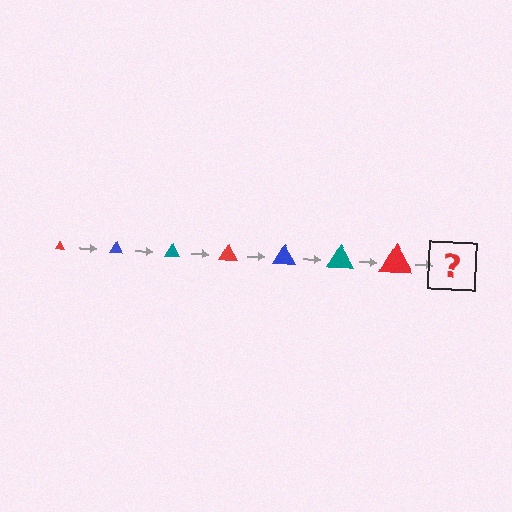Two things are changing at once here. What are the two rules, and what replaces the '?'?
The two rules are that the triangle grows larger each step and the color cycles through red, blue, and teal. The '?' should be a blue triangle, larger than the previous one.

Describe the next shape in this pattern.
It should be a blue triangle, larger than the previous one.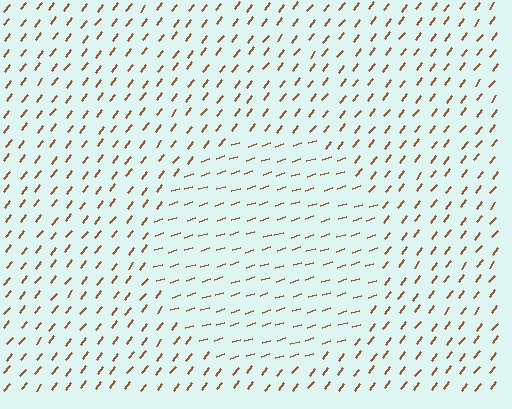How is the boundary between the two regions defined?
The boundary is defined purely by a change in line orientation (approximately 35 degrees difference). All lines are the same color and thickness.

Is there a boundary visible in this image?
Yes, there is a texture boundary formed by a change in line orientation.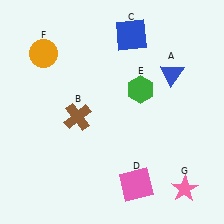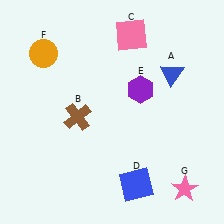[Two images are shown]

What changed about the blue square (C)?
In Image 1, C is blue. In Image 2, it changed to pink.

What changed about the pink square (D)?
In Image 1, D is pink. In Image 2, it changed to blue.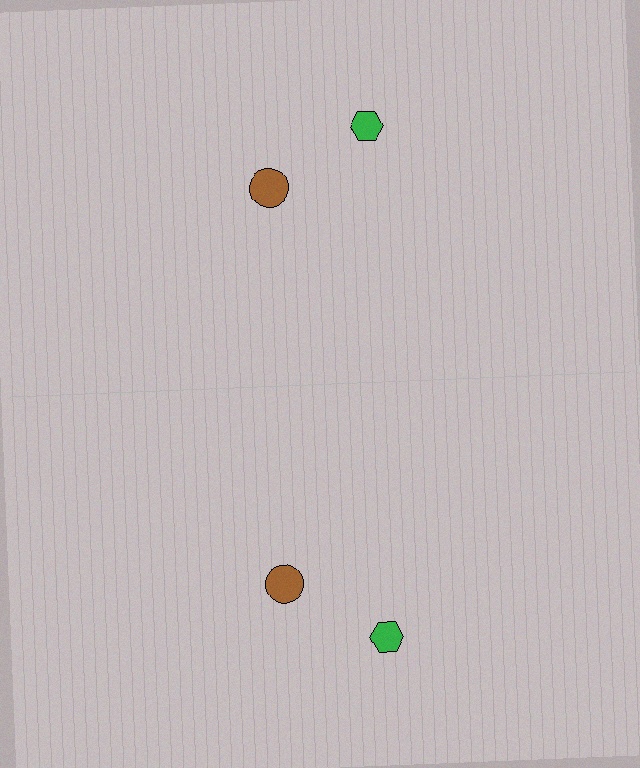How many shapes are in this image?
There are 4 shapes in this image.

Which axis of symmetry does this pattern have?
The pattern has a horizontal axis of symmetry running through the center of the image.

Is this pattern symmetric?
Yes, this pattern has bilateral (reflection) symmetry.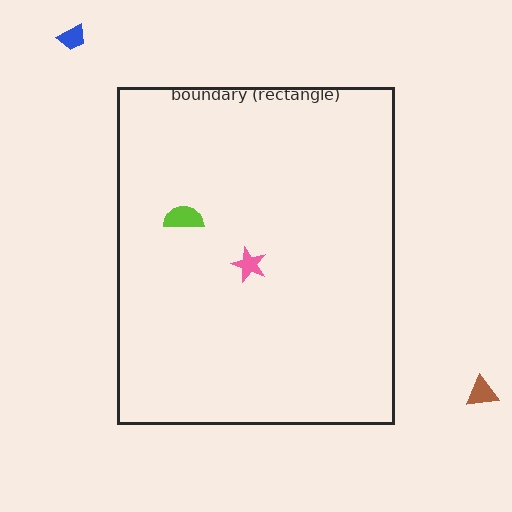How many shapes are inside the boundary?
2 inside, 2 outside.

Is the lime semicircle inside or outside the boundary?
Inside.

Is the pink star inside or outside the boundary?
Inside.